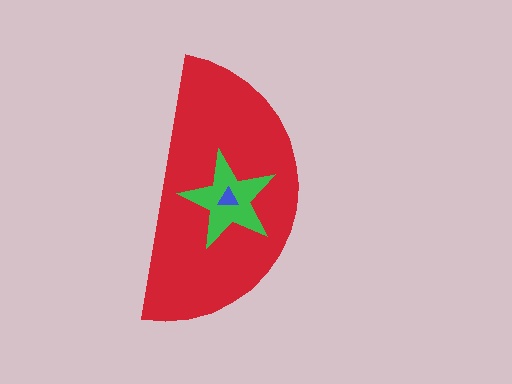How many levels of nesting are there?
3.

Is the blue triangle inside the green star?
Yes.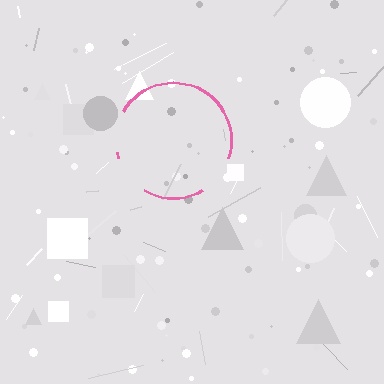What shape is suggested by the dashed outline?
The dashed outline suggests a circle.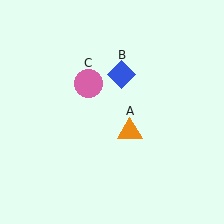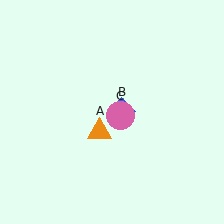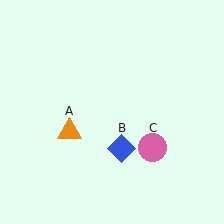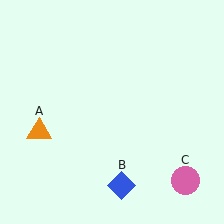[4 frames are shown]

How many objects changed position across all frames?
3 objects changed position: orange triangle (object A), blue diamond (object B), pink circle (object C).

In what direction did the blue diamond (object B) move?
The blue diamond (object B) moved down.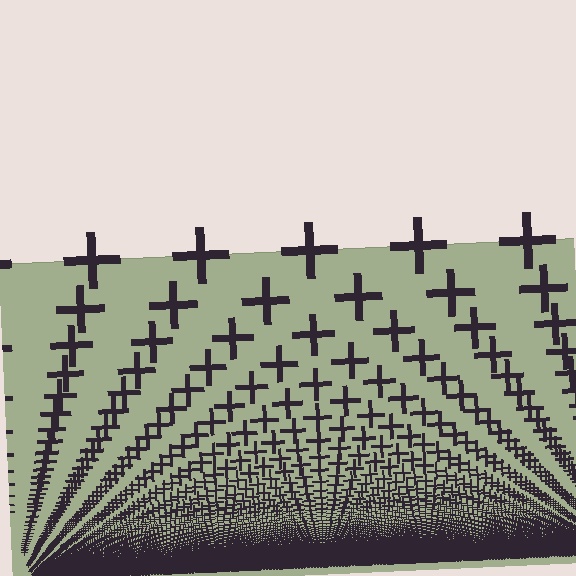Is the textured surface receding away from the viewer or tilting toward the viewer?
The surface appears to tilt toward the viewer. Texture elements get larger and sparser toward the top.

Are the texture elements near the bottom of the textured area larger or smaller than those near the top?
Smaller. The gradient is inverted — elements near the bottom are smaller and denser.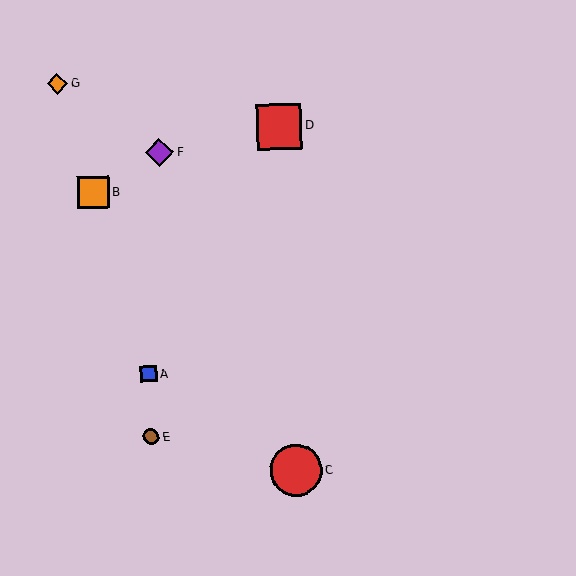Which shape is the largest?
The red circle (labeled C) is the largest.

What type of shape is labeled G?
Shape G is an orange diamond.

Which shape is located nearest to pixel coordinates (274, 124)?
The red square (labeled D) at (279, 126) is nearest to that location.